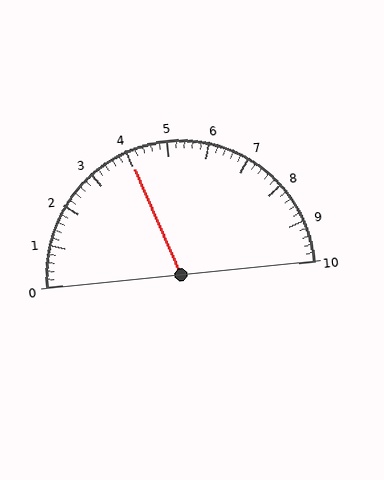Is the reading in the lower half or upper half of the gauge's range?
The reading is in the lower half of the range (0 to 10).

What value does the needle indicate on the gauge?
The needle indicates approximately 4.0.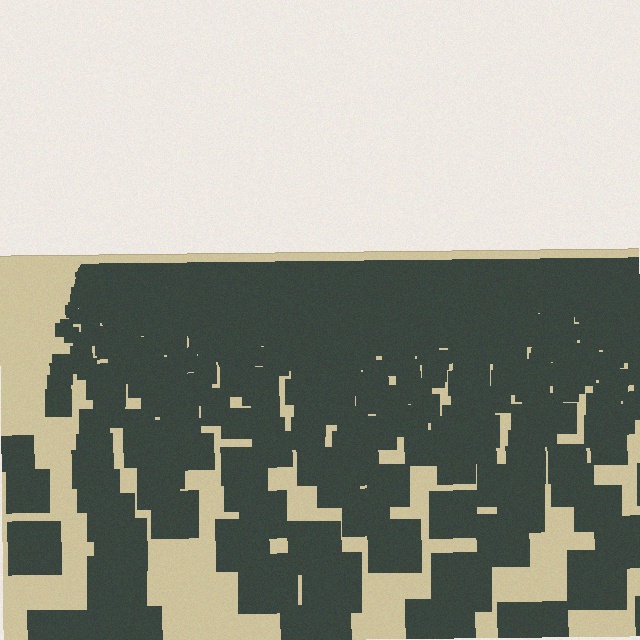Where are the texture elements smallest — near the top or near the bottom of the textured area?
Near the top.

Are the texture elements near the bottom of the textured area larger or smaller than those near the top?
Larger. Near the bottom, elements are closer to the viewer and appear at a bigger on-screen size.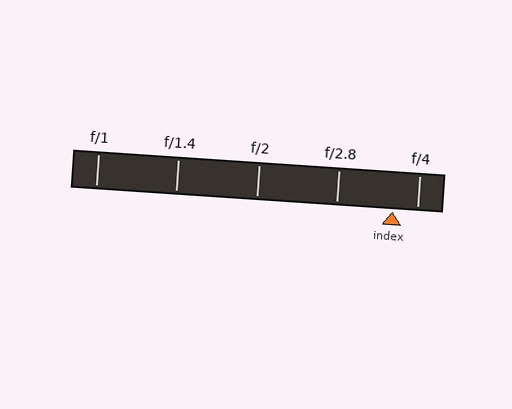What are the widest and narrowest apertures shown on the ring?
The widest aperture shown is f/1 and the narrowest is f/4.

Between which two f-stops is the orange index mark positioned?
The index mark is between f/2.8 and f/4.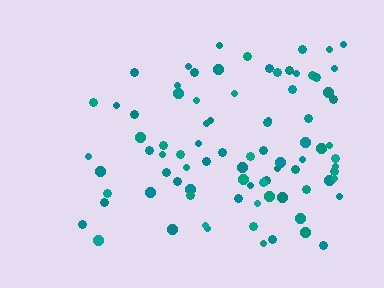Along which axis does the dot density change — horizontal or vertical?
Horizontal.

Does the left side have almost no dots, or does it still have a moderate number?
Still a moderate number, just noticeably fewer than the right.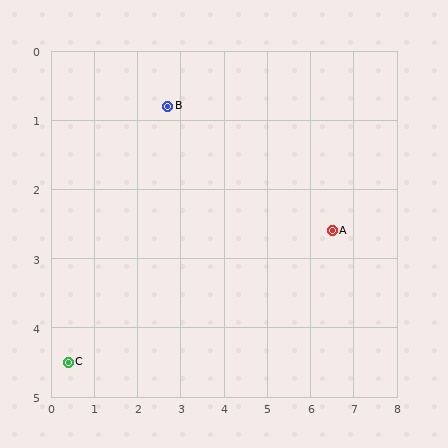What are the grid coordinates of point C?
Point C is at approximately (0.4, 4.5).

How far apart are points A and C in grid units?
Points A and C are about 6.4 grid units apart.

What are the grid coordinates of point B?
Point B is at approximately (2.7, 0.8).